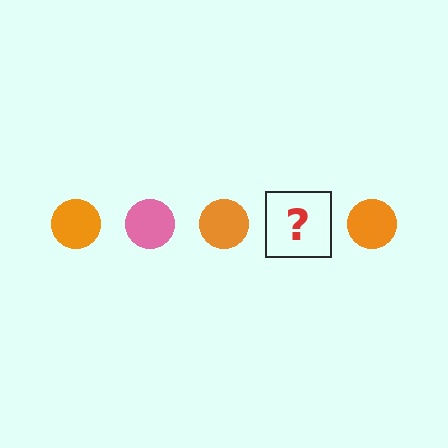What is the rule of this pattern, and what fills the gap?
The rule is that the pattern cycles through orange, pink circles. The gap should be filled with a pink circle.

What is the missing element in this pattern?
The missing element is a pink circle.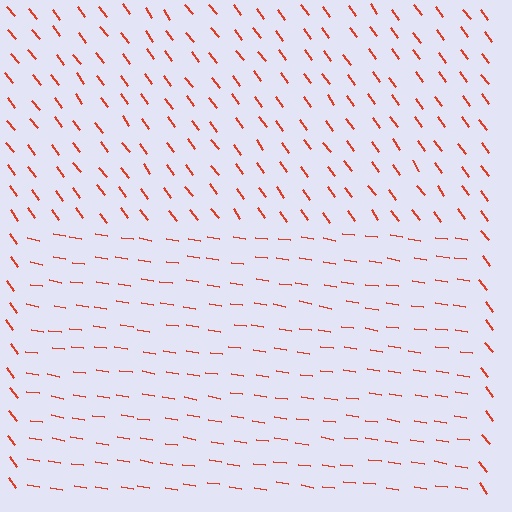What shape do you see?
I see a rectangle.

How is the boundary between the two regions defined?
The boundary is defined purely by a change in line orientation (approximately 45 degrees difference). All lines are the same color and thickness.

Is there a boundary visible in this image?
Yes, there is a texture boundary formed by a change in line orientation.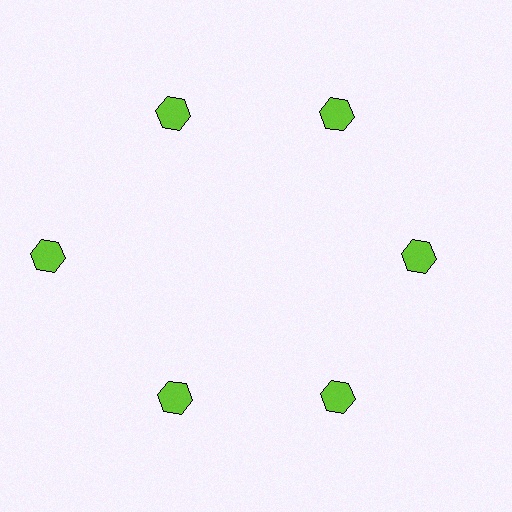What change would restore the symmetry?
The symmetry would be restored by moving it inward, back onto the ring so that all 6 hexagons sit at equal angles and equal distance from the center.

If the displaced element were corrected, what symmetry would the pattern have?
It would have 6-fold rotational symmetry — the pattern would map onto itself every 60 degrees.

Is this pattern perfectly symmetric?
No. The 6 lime hexagons are arranged in a ring, but one element near the 9 o'clock position is pushed outward from the center, breaking the 6-fold rotational symmetry.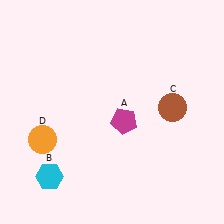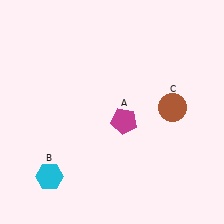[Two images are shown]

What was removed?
The orange circle (D) was removed in Image 2.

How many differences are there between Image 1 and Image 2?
There is 1 difference between the two images.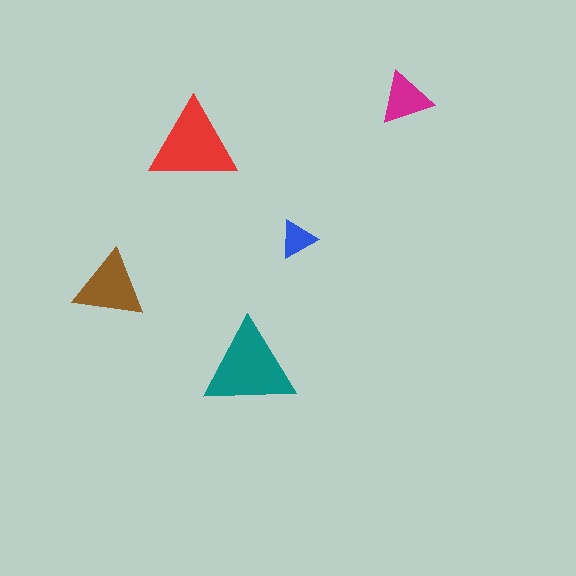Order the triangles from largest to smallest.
the teal one, the red one, the brown one, the magenta one, the blue one.